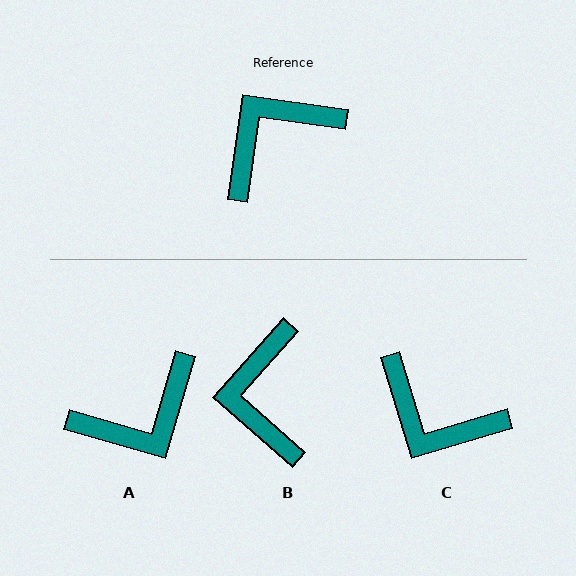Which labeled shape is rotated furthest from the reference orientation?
A, about 172 degrees away.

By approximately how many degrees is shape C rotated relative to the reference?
Approximately 115 degrees counter-clockwise.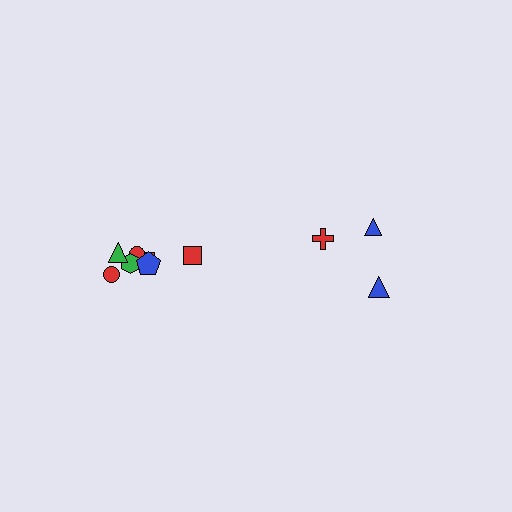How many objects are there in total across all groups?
There are 10 objects.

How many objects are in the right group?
There are 3 objects.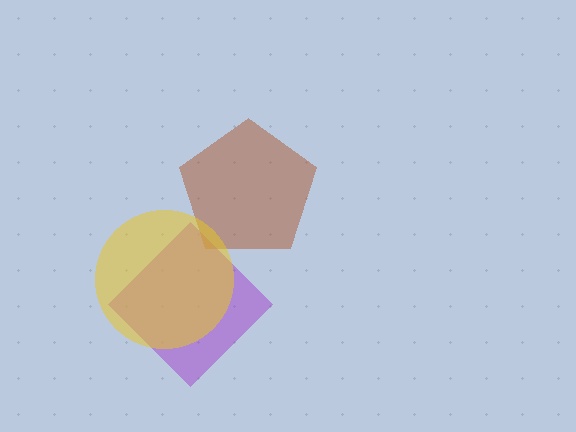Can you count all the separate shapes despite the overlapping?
Yes, there are 3 separate shapes.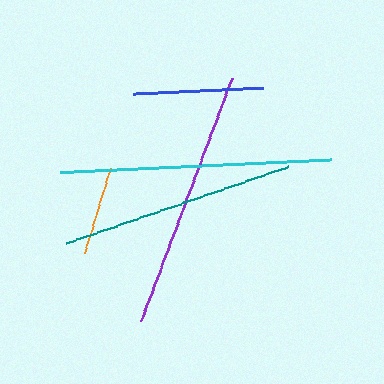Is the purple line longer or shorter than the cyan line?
The cyan line is longer than the purple line.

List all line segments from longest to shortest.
From longest to shortest: cyan, purple, teal, blue, orange.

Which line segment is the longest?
The cyan line is the longest at approximately 271 pixels.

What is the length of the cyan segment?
The cyan segment is approximately 271 pixels long.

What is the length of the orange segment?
The orange segment is approximately 89 pixels long.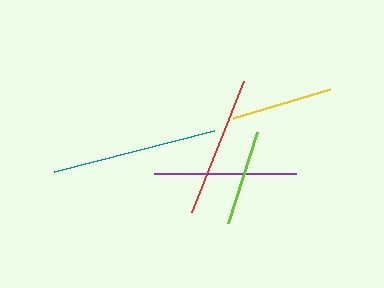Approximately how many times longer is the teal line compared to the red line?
The teal line is approximately 1.2 times the length of the red line.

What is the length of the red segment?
The red segment is approximately 141 pixels long.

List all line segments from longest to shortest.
From longest to shortest: teal, purple, red, yellow, lime.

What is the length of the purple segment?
The purple segment is approximately 141 pixels long.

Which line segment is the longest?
The teal line is the longest at approximately 165 pixels.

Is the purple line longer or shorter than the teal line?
The teal line is longer than the purple line.